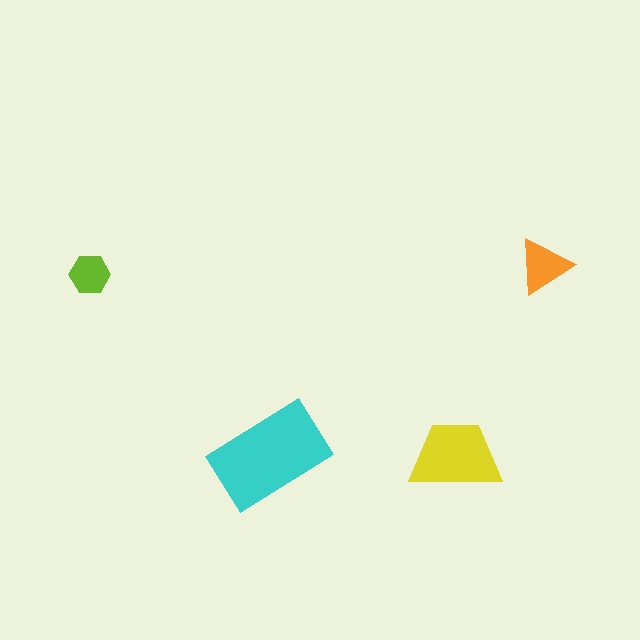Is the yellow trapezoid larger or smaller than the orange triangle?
Larger.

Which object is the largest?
The cyan rectangle.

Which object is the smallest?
The lime hexagon.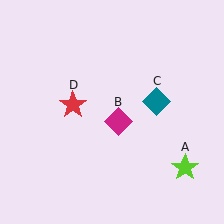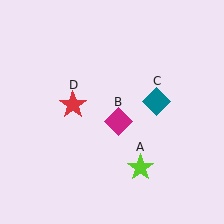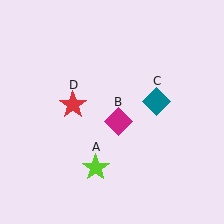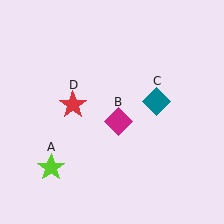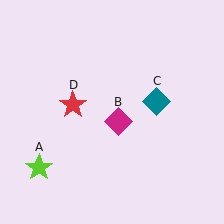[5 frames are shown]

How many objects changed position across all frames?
1 object changed position: lime star (object A).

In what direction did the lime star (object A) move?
The lime star (object A) moved left.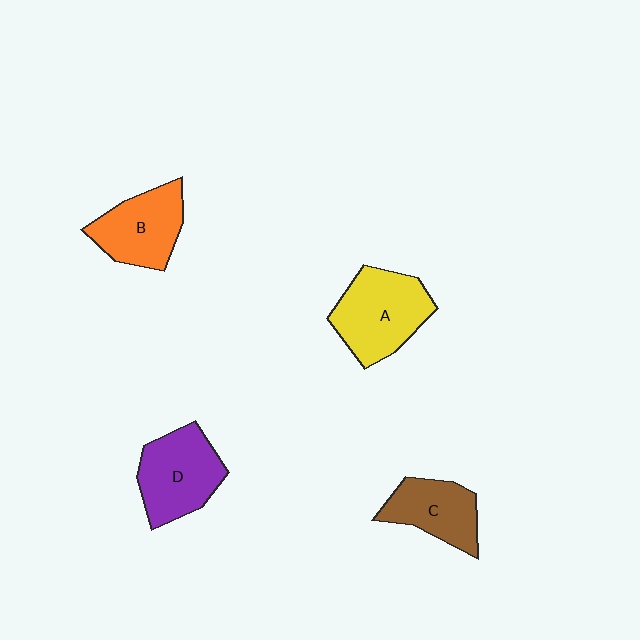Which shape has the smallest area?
Shape C (brown).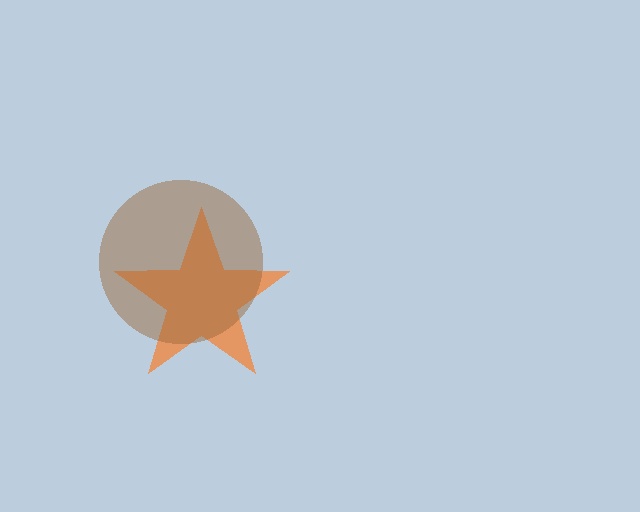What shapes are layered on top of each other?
The layered shapes are: an orange star, a brown circle.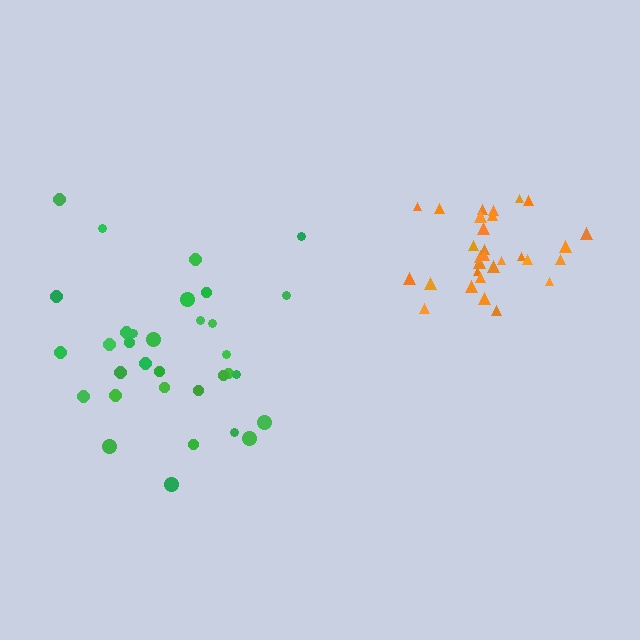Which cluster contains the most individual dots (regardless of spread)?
Green (33).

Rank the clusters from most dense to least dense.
orange, green.